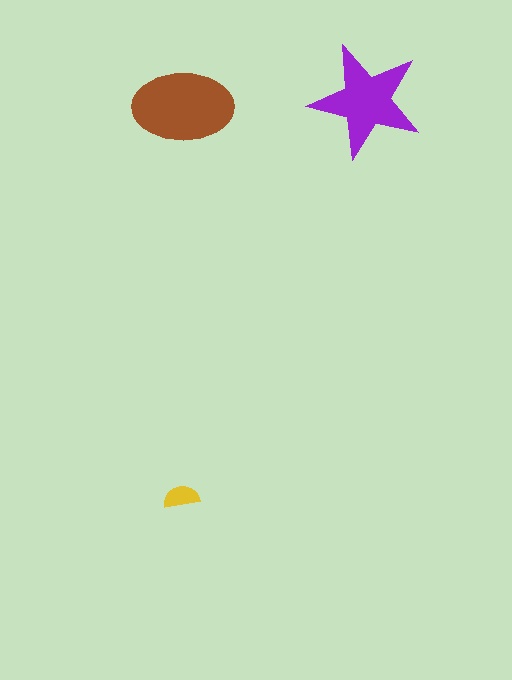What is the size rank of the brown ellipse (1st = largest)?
1st.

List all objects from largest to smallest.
The brown ellipse, the purple star, the yellow semicircle.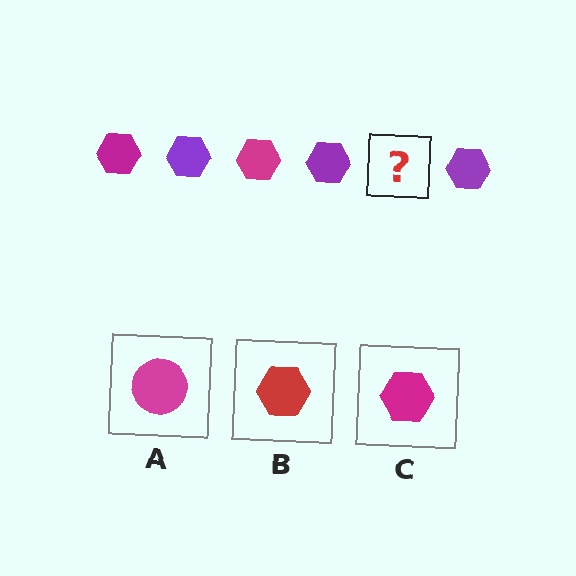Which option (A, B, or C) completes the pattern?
C.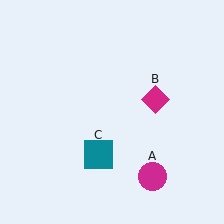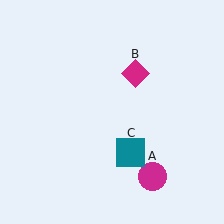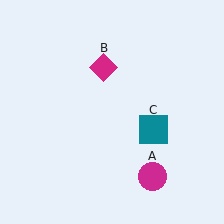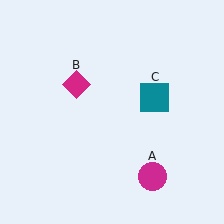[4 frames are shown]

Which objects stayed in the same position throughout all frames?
Magenta circle (object A) remained stationary.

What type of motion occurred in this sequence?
The magenta diamond (object B), teal square (object C) rotated counterclockwise around the center of the scene.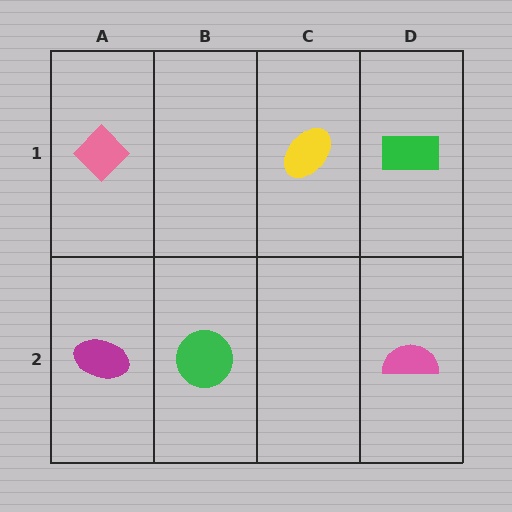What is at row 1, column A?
A pink diamond.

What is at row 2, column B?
A green circle.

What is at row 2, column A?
A magenta ellipse.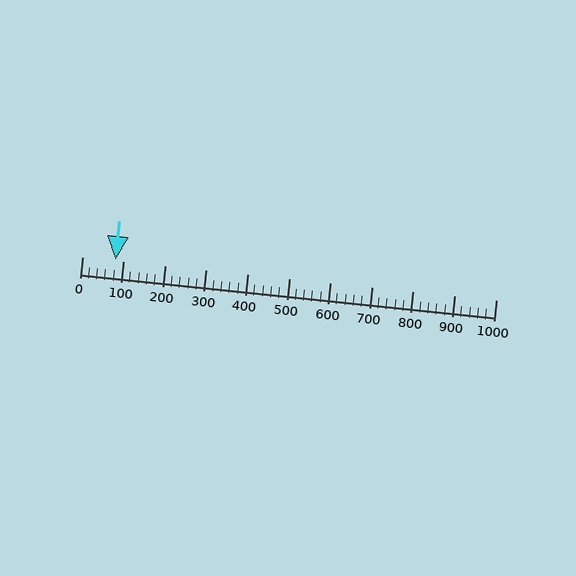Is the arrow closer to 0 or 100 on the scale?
The arrow is closer to 100.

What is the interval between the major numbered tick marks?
The major tick marks are spaced 100 units apart.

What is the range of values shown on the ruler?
The ruler shows values from 0 to 1000.